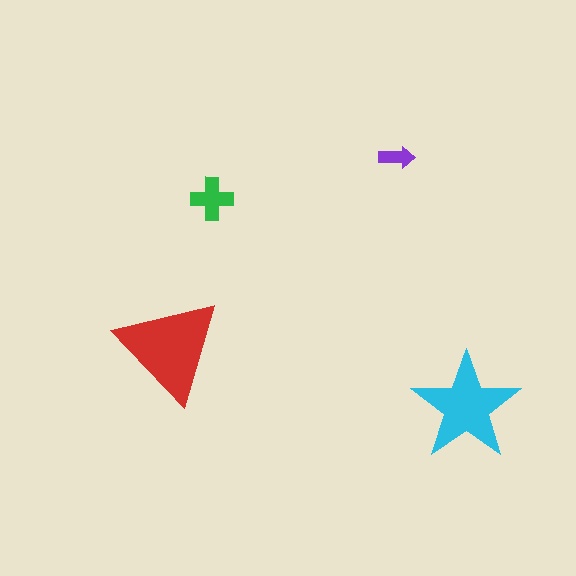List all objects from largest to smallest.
The red triangle, the cyan star, the green cross, the purple arrow.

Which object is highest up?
The purple arrow is topmost.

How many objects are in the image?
There are 4 objects in the image.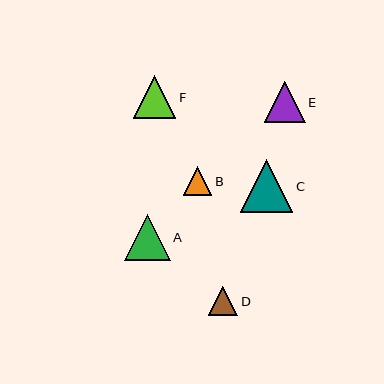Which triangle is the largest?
Triangle C is the largest with a size of approximately 52 pixels.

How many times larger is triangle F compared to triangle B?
Triangle F is approximately 1.5 times the size of triangle B.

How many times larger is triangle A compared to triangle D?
Triangle A is approximately 1.6 times the size of triangle D.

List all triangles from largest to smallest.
From largest to smallest: C, A, F, E, D, B.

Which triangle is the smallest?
Triangle B is the smallest with a size of approximately 28 pixels.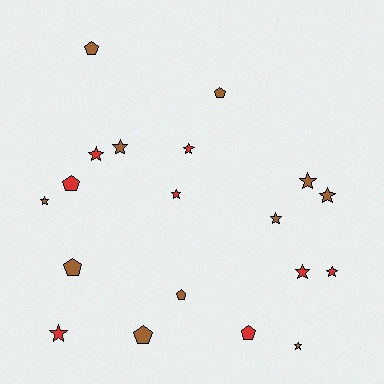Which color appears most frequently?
Brown, with 11 objects.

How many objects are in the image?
There are 19 objects.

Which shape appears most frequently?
Star, with 12 objects.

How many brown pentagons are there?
There are 5 brown pentagons.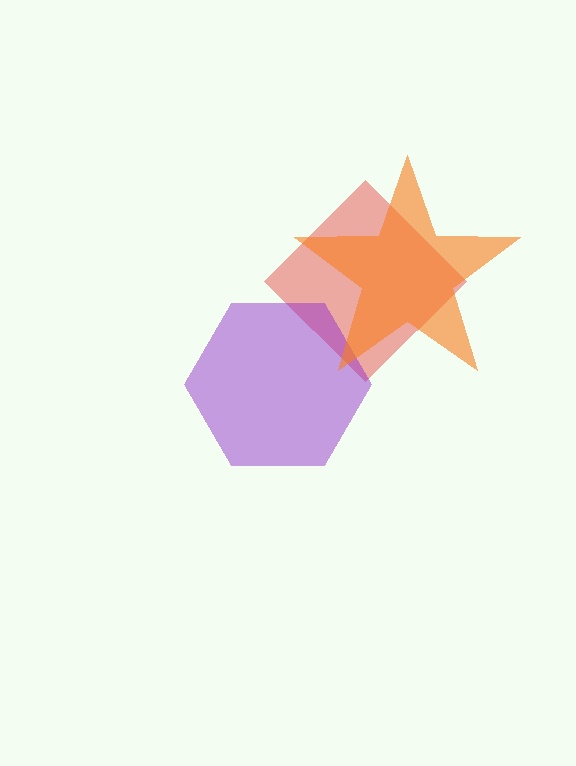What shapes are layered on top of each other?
The layered shapes are: a red diamond, a purple hexagon, an orange star.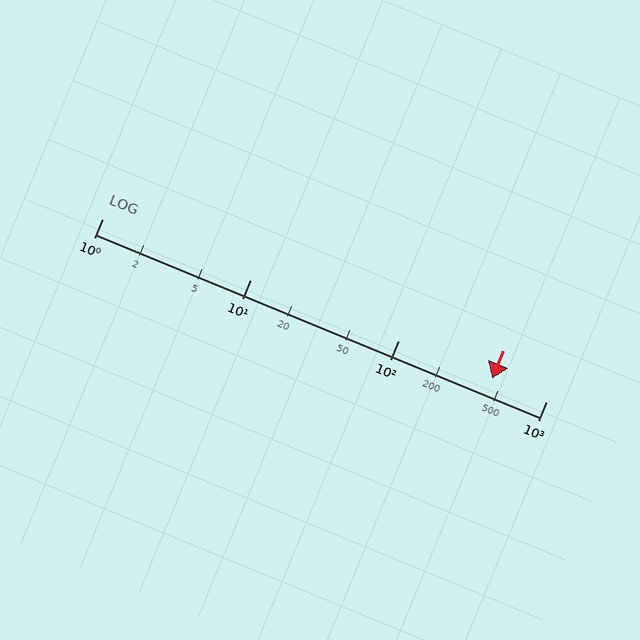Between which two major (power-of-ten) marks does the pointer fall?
The pointer is between 100 and 1000.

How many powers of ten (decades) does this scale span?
The scale spans 3 decades, from 1 to 1000.